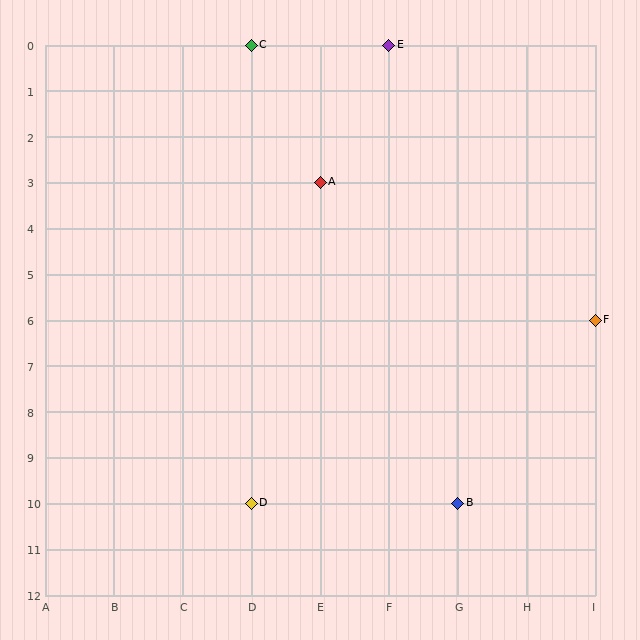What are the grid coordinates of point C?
Point C is at grid coordinates (D, 0).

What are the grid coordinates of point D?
Point D is at grid coordinates (D, 10).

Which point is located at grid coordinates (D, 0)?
Point C is at (D, 0).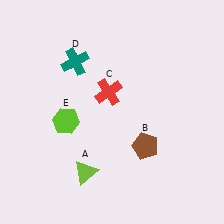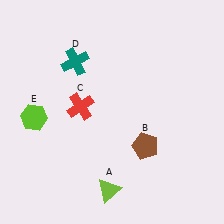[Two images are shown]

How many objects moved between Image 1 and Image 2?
3 objects moved between the two images.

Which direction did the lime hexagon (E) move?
The lime hexagon (E) moved left.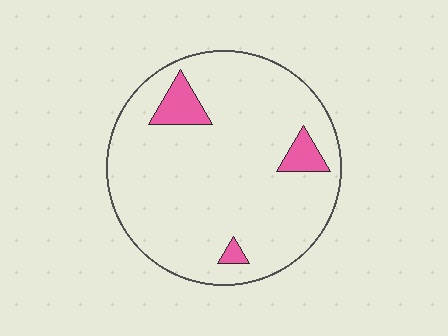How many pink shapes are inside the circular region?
3.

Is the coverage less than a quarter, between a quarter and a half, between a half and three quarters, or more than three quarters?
Less than a quarter.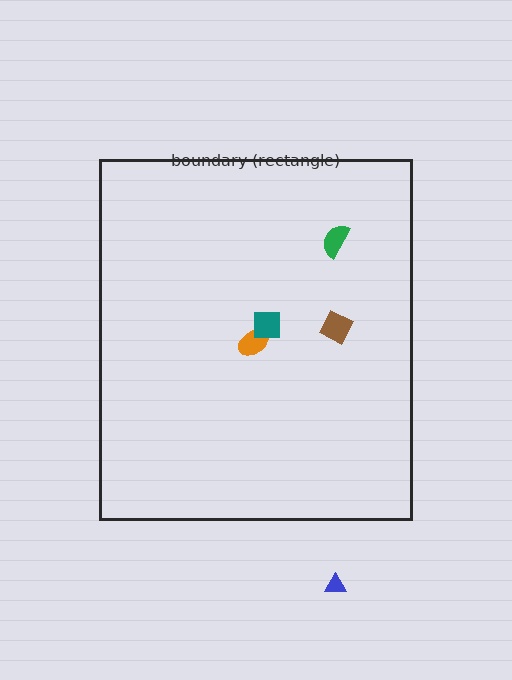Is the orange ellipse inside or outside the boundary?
Inside.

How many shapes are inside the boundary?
4 inside, 1 outside.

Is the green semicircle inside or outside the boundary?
Inside.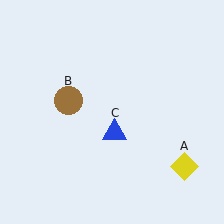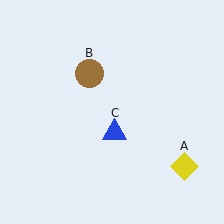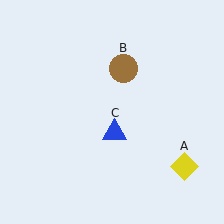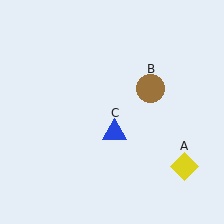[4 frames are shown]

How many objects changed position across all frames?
1 object changed position: brown circle (object B).